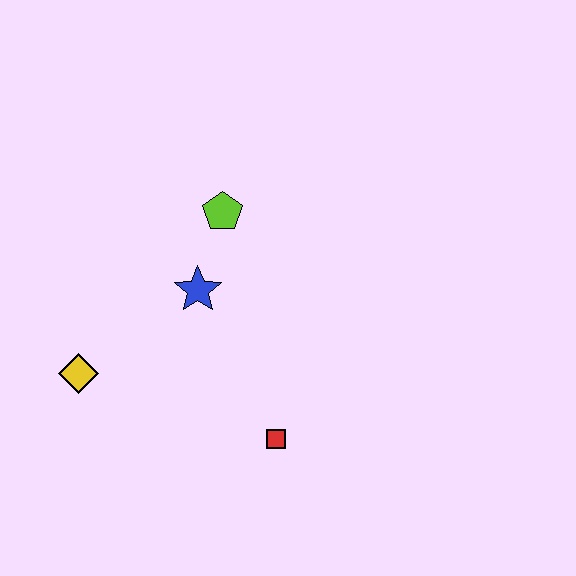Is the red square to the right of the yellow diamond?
Yes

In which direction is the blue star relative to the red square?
The blue star is above the red square.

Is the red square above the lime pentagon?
No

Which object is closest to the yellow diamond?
The blue star is closest to the yellow diamond.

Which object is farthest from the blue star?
The red square is farthest from the blue star.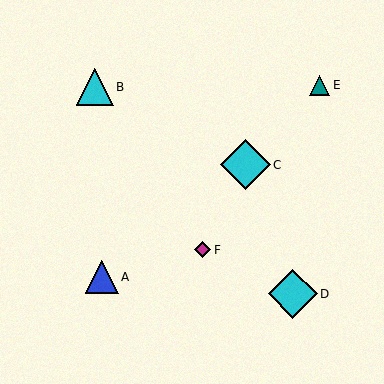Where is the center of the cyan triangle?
The center of the cyan triangle is at (95, 87).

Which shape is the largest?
The cyan diamond (labeled C) is the largest.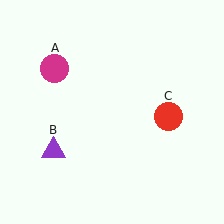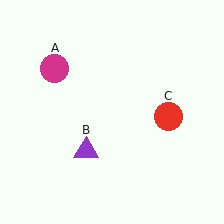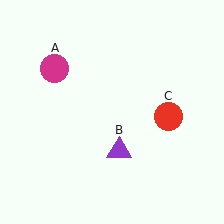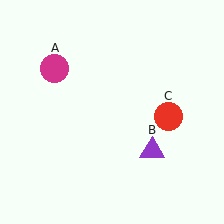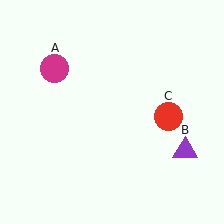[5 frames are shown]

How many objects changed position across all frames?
1 object changed position: purple triangle (object B).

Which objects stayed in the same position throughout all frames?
Magenta circle (object A) and red circle (object C) remained stationary.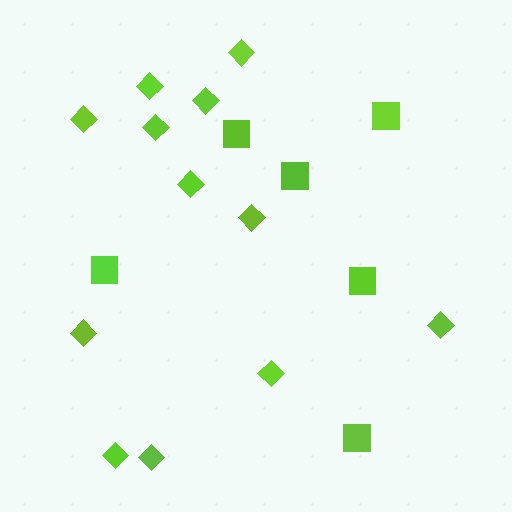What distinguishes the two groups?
There are 2 groups: one group of diamonds (12) and one group of squares (6).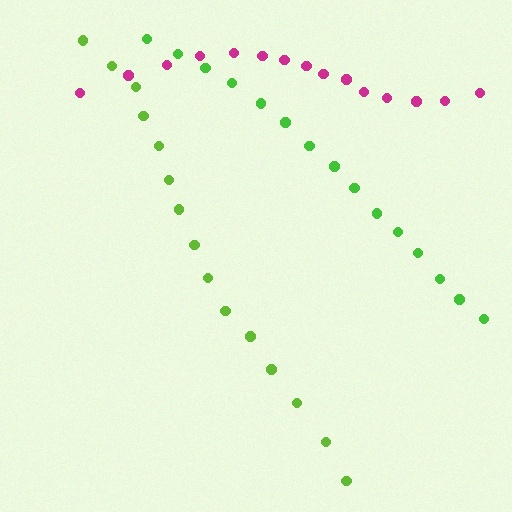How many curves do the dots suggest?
There are 3 distinct paths.